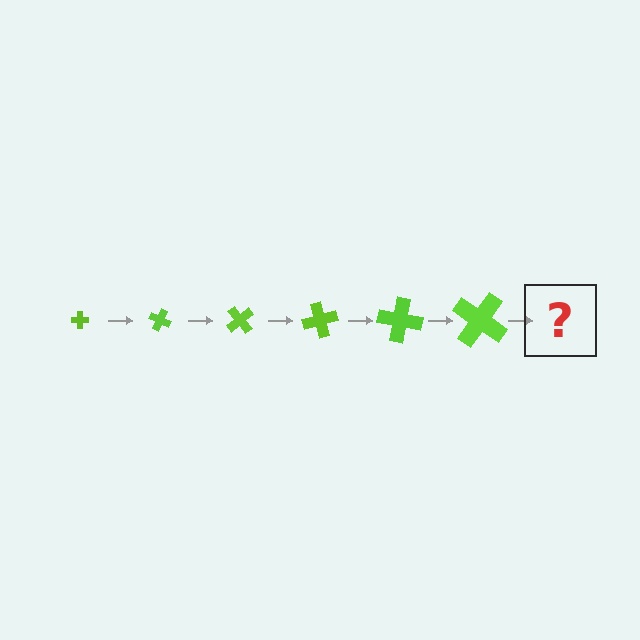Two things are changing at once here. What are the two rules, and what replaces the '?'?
The two rules are that the cross grows larger each step and it rotates 25 degrees each step. The '?' should be a cross, larger than the previous one and rotated 150 degrees from the start.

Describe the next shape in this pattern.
It should be a cross, larger than the previous one and rotated 150 degrees from the start.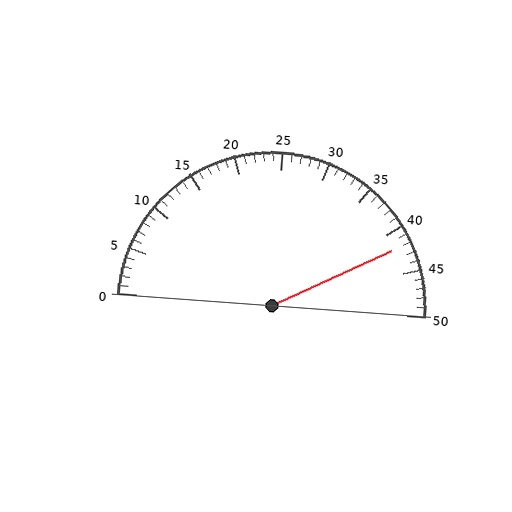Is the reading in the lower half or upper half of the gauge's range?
The reading is in the upper half of the range (0 to 50).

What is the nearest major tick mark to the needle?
The nearest major tick mark is 40.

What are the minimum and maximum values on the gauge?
The gauge ranges from 0 to 50.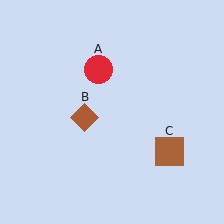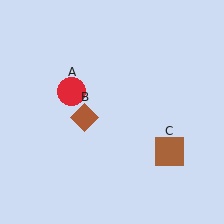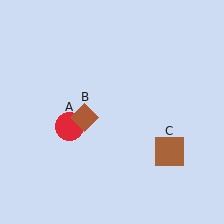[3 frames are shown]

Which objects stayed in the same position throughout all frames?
Brown diamond (object B) and brown square (object C) remained stationary.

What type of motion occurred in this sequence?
The red circle (object A) rotated counterclockwise around the center of the scene.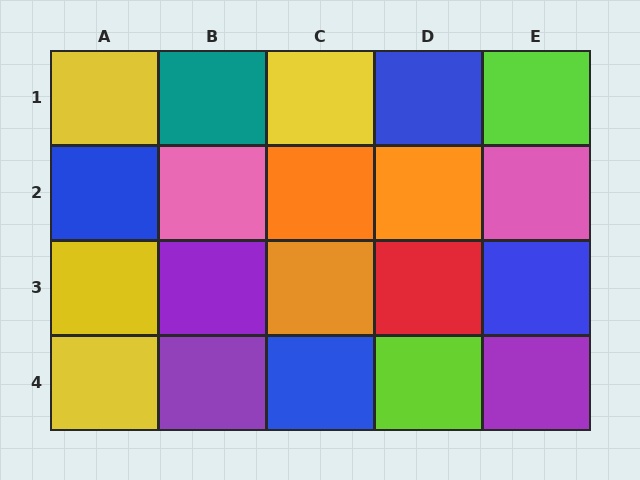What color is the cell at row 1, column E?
Lime.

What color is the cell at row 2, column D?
Orange.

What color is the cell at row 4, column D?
Lime.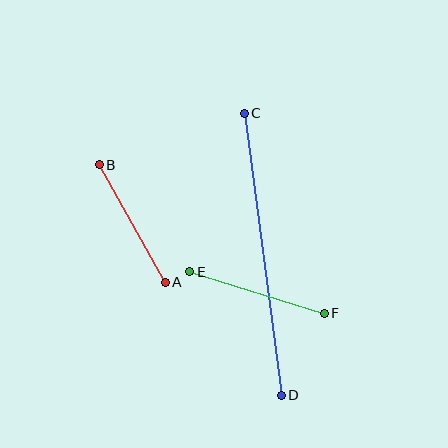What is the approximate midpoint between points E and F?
The midpoint is at approximately (257, 292) pixels.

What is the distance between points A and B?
The distance is approximately 135 pixels.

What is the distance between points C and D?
The distance is approximately 284 pixels.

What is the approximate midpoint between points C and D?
The midpoint is at approximately (263, 254) pixels.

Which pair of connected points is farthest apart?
Points C and D are farthest apart.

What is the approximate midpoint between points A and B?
The midpoint is at approximately (132, 224) pixels.